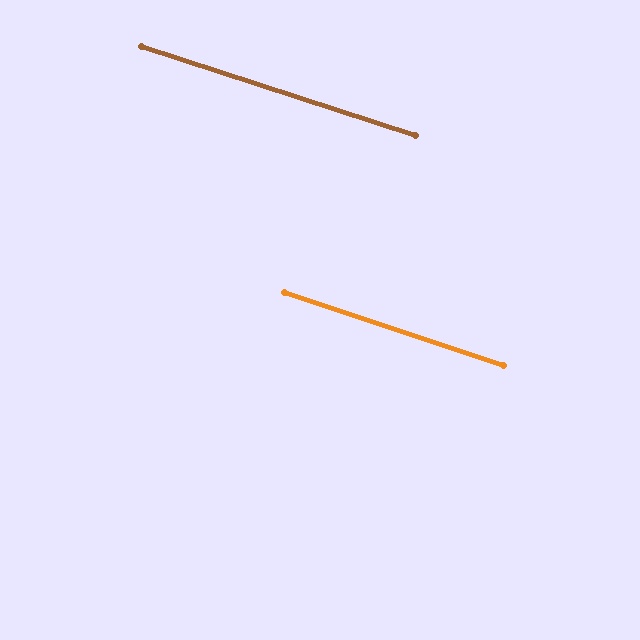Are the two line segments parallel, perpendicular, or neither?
Parallel — their directions differ by only 0.5°.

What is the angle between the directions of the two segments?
Approximately 0 degrees.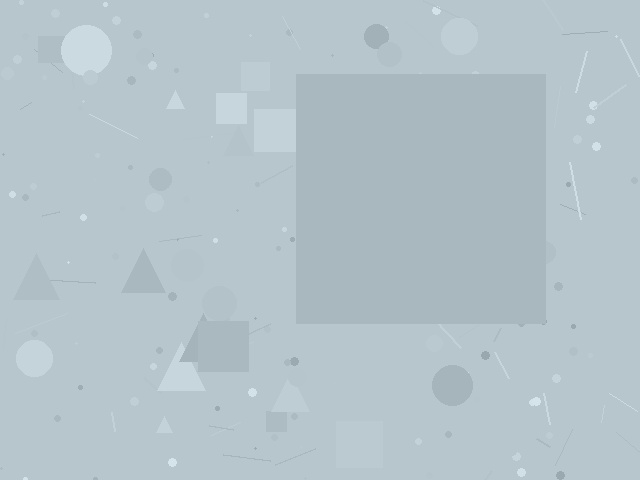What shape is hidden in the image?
A square is hidden in the image.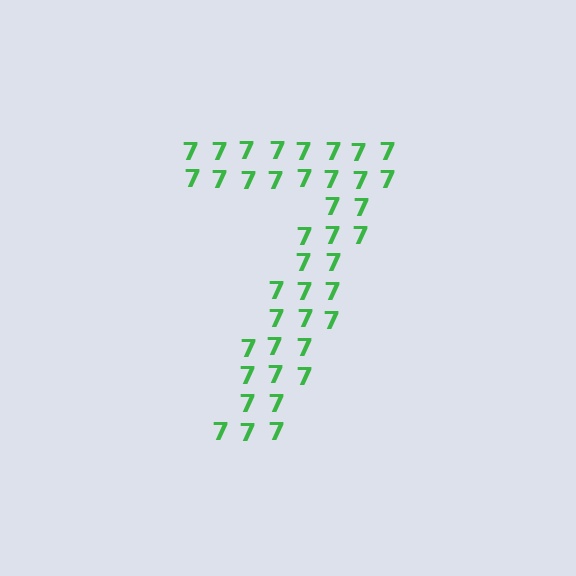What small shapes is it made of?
It is made of small digit 7's.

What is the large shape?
The large shape is the digit 7.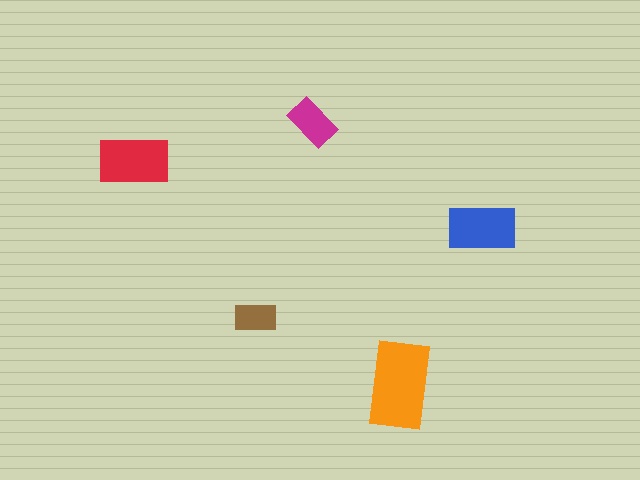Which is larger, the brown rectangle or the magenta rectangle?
The magenta one.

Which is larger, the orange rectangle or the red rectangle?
The orange one.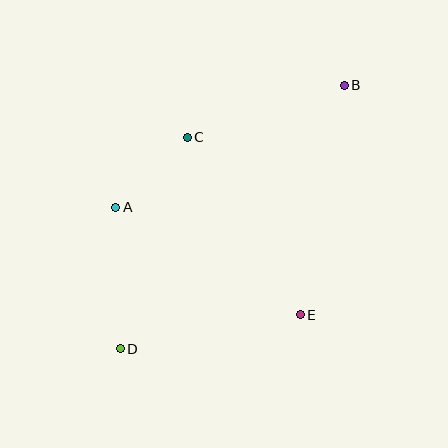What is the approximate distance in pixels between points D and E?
The distance between D and E is approximately 183 pixels.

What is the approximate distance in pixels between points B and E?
The distance between B and E is approximately 234 pixels.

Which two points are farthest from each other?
Points B and D are farthest from each other.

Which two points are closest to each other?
Points A and C are closest to each other.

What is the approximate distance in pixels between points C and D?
The distance between C and D is approximately 222 pixels.